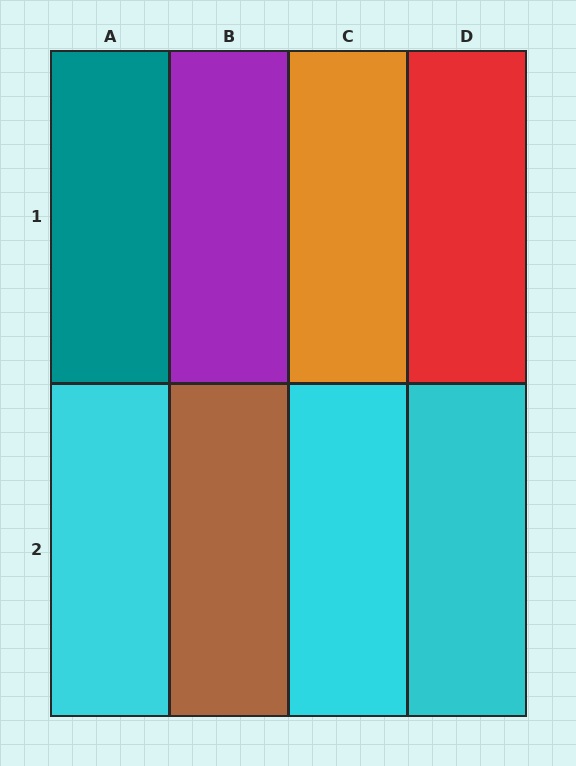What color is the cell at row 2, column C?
Cyan.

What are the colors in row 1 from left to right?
Teal, purple, orange, red.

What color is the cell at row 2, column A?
Cyan.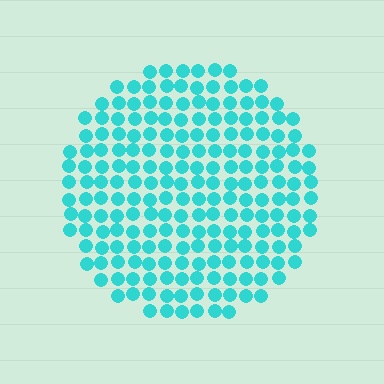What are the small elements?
The small elements are circles.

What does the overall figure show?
The overall figure shows a circle.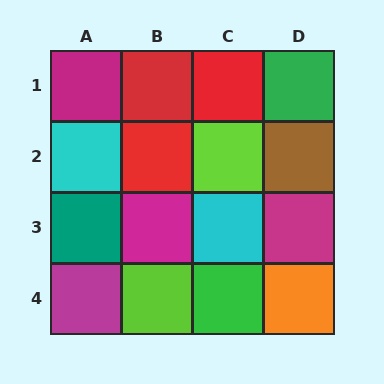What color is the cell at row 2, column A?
Cyan.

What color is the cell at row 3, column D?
Magenta.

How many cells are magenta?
4 cells are magenta.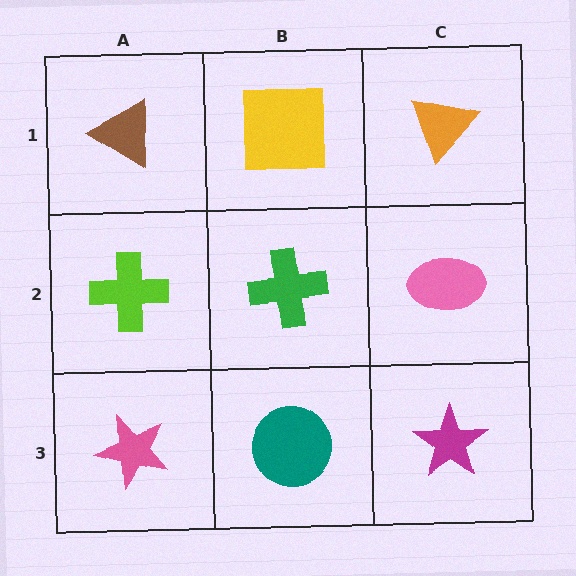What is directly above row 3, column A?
A lime cross.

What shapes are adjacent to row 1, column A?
A lime cross (row 2, column A), a yellow square (row 1, column B).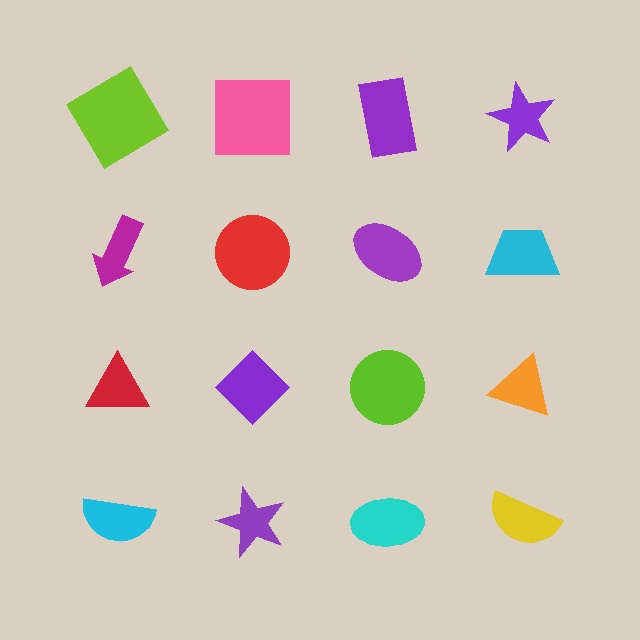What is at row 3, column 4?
An orange triangle.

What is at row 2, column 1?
A magenta arrow.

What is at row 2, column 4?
A cyan trapezoid.